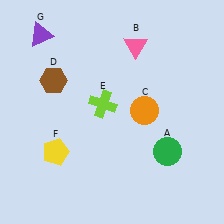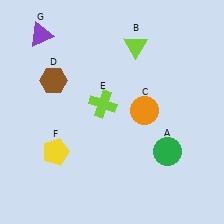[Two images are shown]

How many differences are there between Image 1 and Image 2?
There is 1 difference between the two images.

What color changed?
The triangle (B) changed from pink in Image 1 to lime in Image 2.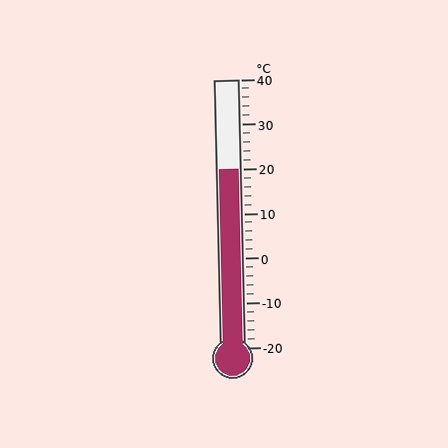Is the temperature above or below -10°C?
The temperature is above -10°C.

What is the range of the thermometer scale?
The thermometer scale ranges from -20°C to 40°C.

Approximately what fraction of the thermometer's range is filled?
The thermometer is filled to approximately 65% of its range.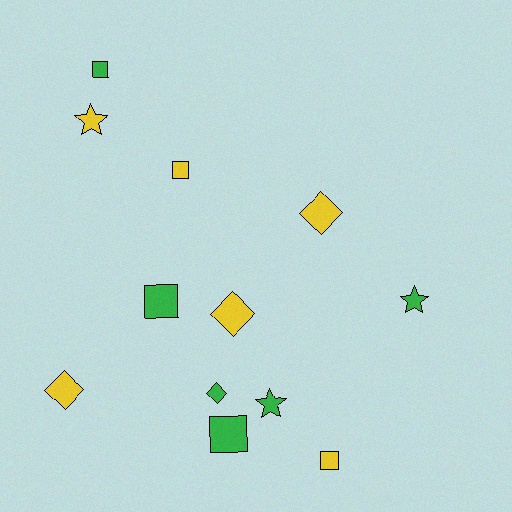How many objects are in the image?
There are 12 objects.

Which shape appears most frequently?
Square, with 5 objects.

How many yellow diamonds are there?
There are 3 yellow diamonds.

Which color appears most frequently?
Yellow, with 6 objects.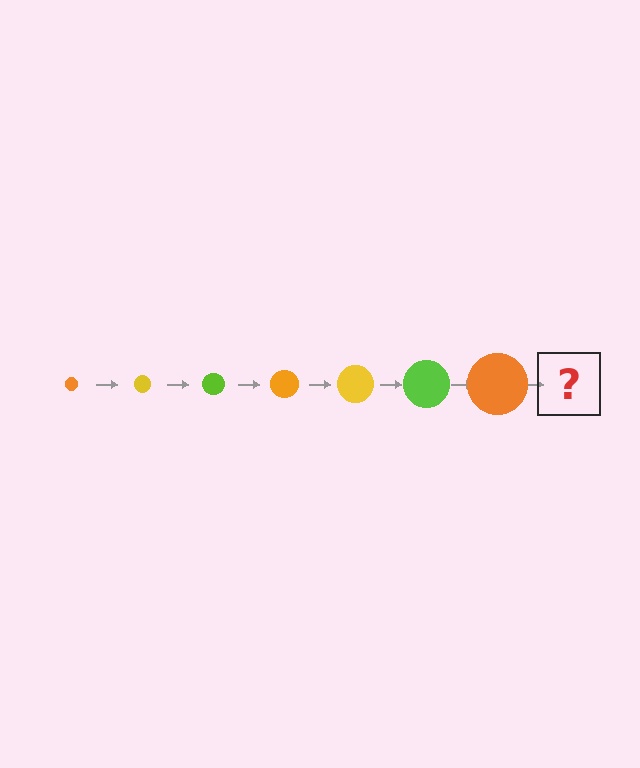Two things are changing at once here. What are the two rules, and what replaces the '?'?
The two rules are that the circle grows larger each step and the color cycles through orange, yellow, and lime. The '?' should be a yellow circle, larger than the previous one.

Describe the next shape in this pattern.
It should be a yellow circle, larger than the previous one.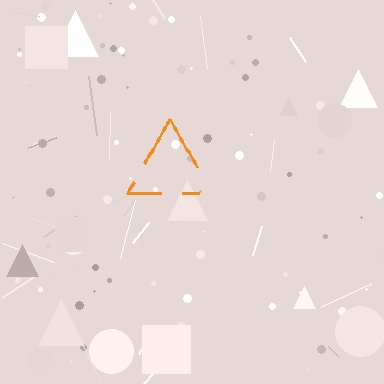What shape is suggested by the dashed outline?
The dashed outline suggests a triangle.